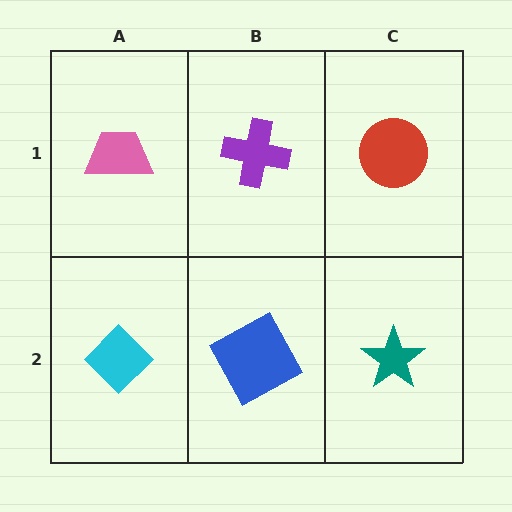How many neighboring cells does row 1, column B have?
3.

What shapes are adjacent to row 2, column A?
A pink trapezoid (row 1, column A), a blue square (row 2, column B).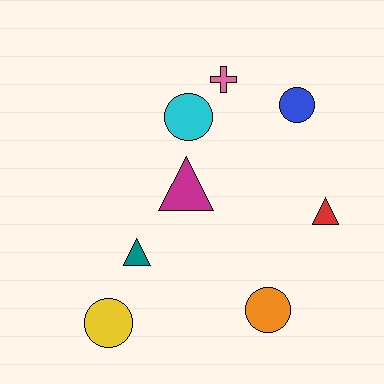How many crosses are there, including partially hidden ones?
There is 1 cross.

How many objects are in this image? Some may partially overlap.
There are 8 objects.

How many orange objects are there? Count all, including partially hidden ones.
There is 1 orange object.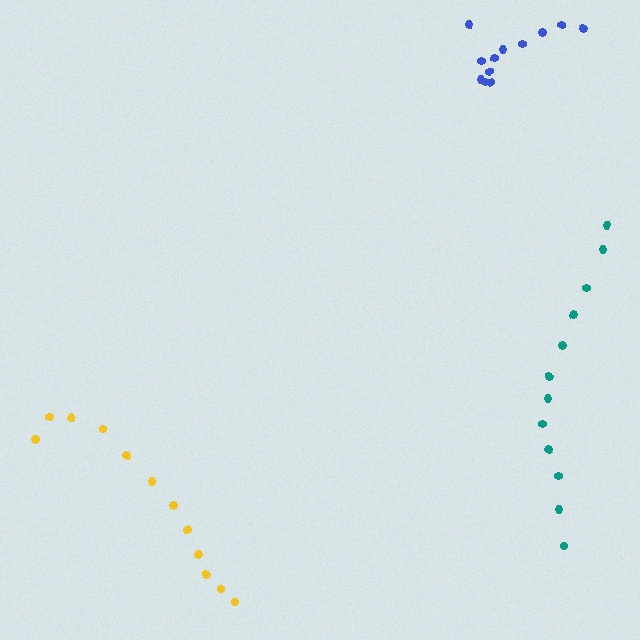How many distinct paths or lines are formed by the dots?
There are 3 distinct paths.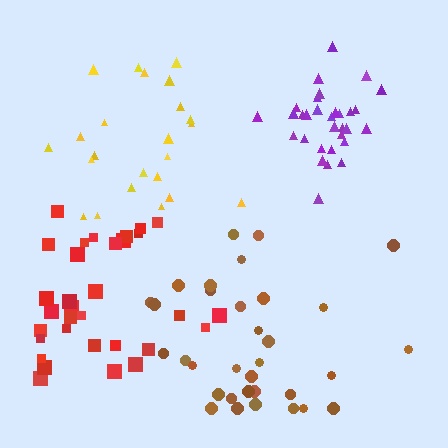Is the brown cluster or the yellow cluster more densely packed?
Yellow.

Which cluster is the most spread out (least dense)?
Brown.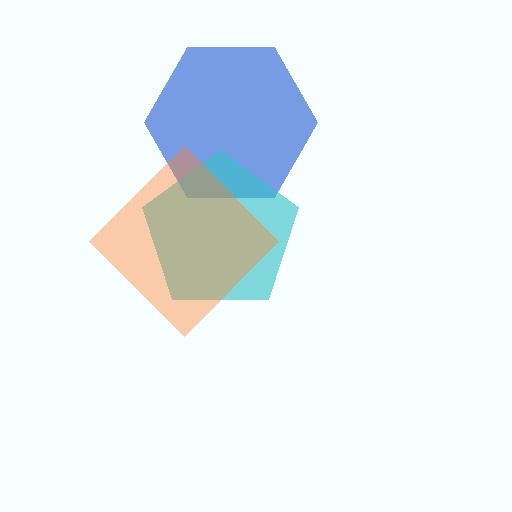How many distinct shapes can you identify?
There are 3 distinct shapes: a blue hexagon, a cyan pentagon, an orange diamond.